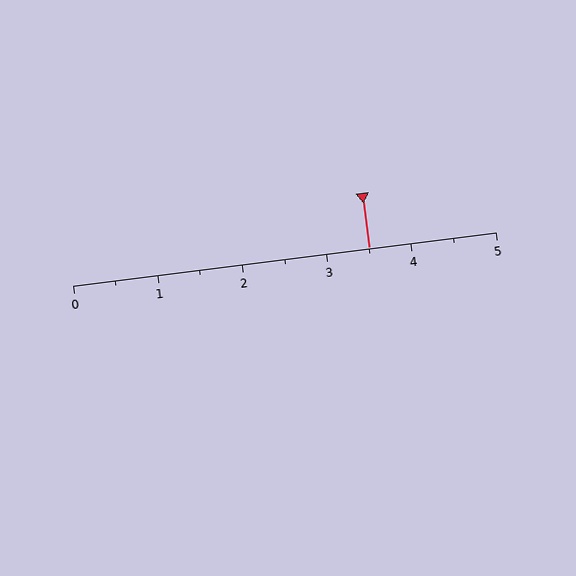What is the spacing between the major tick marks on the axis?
The major ticks are spaced 1 apart.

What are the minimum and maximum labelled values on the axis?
The axis runs from 0 to 5.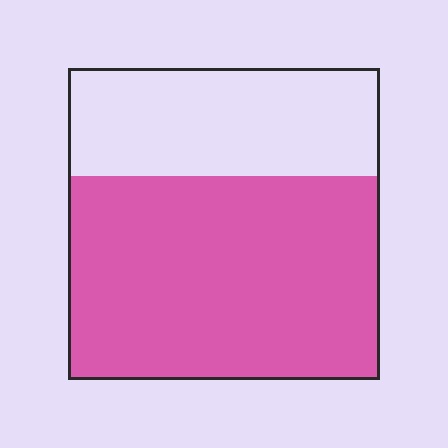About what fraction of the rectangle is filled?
About two thirds (2/3).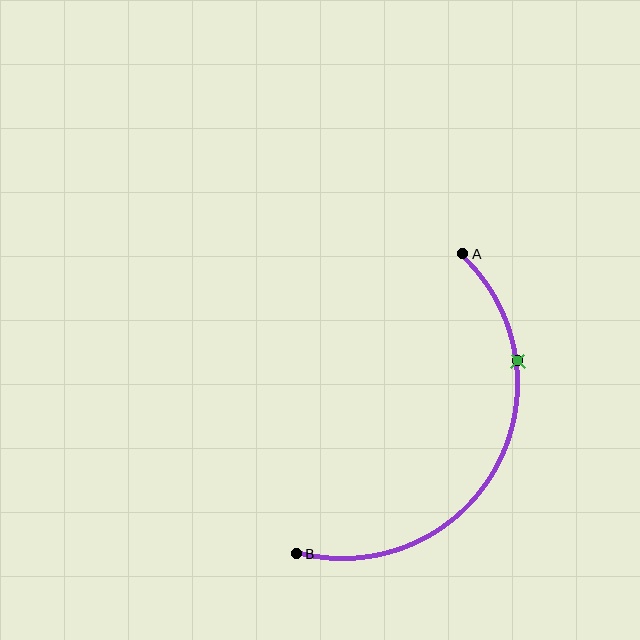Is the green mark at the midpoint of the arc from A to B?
No. The green mark lies on the arc but is closer to endpoint A. The arc midpoint would be at the point on the curve equidistant along the arc from both A and B.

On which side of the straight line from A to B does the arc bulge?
The arc bulges to the right of the straight line connecting A and B.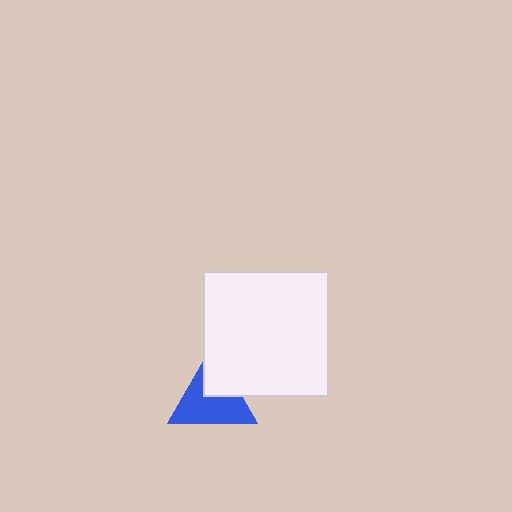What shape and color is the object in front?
The object in front is a white square.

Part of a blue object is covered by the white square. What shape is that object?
It is a triangle.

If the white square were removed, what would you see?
You would see the complete blue triangle.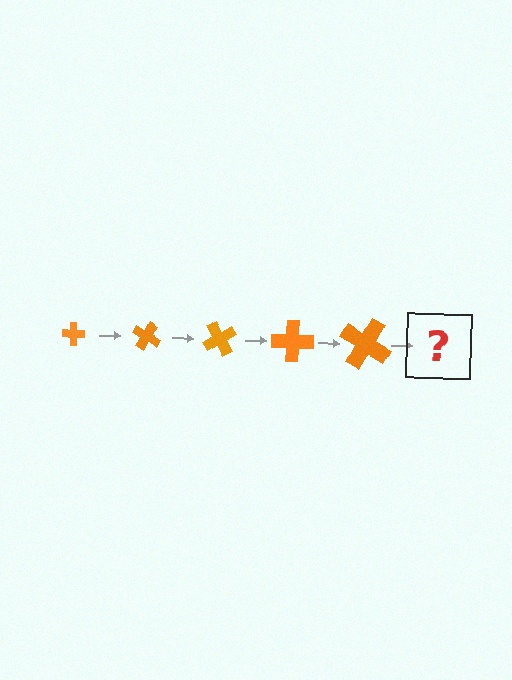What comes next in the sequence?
The next element should be a cross, larger than the previous one and rotated 150 degrees from the start.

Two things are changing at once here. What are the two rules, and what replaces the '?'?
The two rules are that the cross grows larger each step and it rotates 30 degrees each step. The '?' should be a cross, larger than the previous one and rotated 150 degrees from the start.